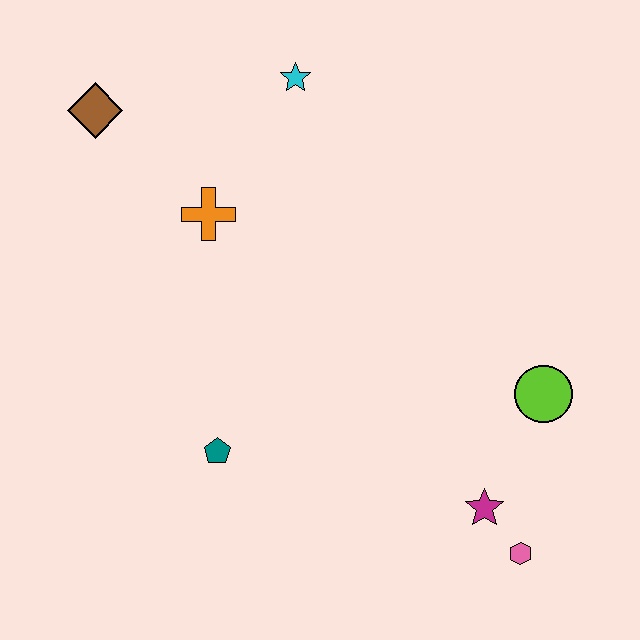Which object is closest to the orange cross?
The brown diamond is closest to the orange cross.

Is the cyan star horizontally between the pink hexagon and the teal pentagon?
Yes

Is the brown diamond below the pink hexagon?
No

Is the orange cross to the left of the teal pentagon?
Yes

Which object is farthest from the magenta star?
The brown diamond is farthest from the magenta star.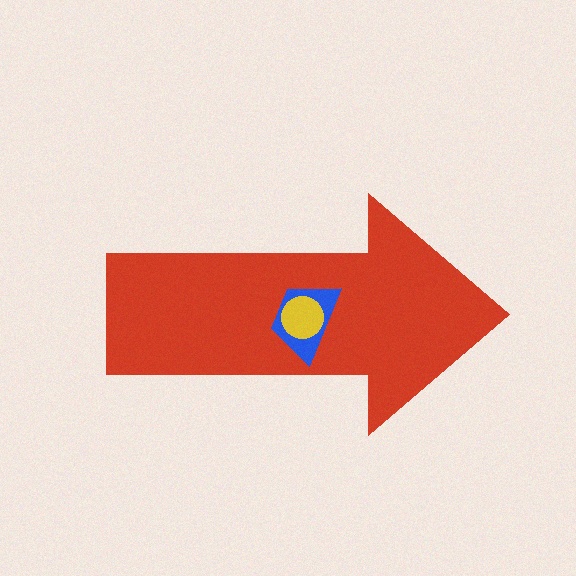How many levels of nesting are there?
3.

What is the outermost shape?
The red arrow.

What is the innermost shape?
The yellow circle.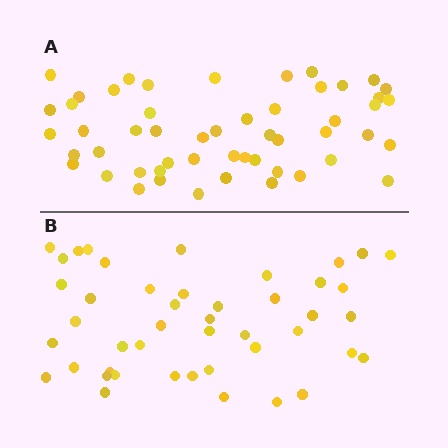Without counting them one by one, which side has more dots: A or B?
Region A (the top region) has more dots.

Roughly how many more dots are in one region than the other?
Region A has roughly 8 or so more dots than region B.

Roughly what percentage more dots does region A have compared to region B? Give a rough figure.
About 15% more.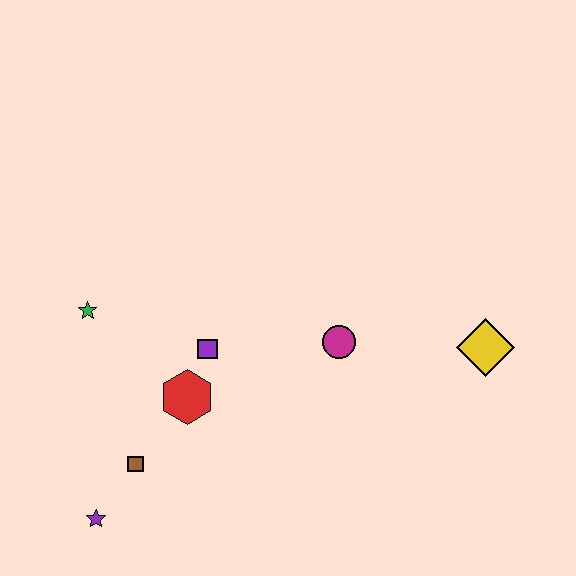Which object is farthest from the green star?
The yellow diamond is farthest from the green star.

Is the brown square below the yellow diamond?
Yes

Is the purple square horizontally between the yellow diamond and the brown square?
Yes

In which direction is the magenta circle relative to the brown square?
The magenta circle is to the right of the brown square.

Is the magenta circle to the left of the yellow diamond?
Yes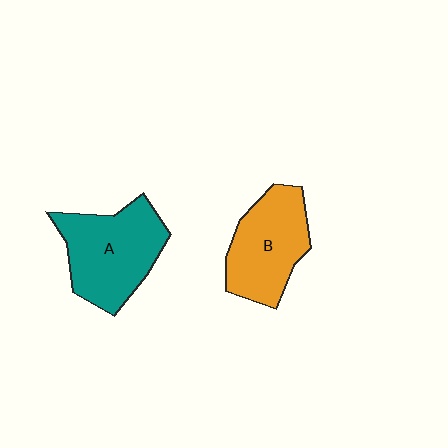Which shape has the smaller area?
Shape B (orange).